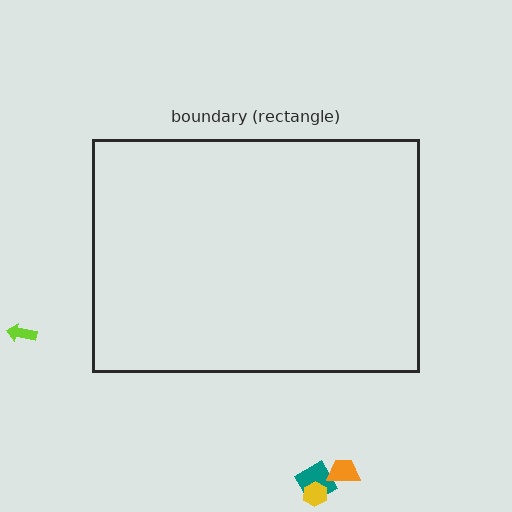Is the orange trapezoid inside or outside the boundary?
Outside.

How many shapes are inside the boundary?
0 inside, 4 outside.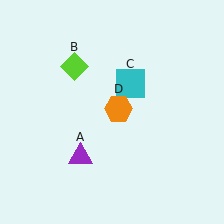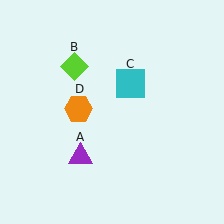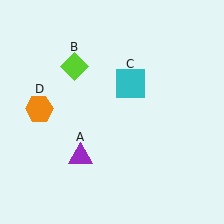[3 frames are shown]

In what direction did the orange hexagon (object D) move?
The orange hexagon (object D) moved left.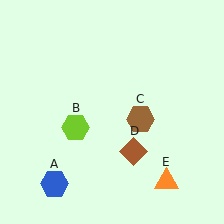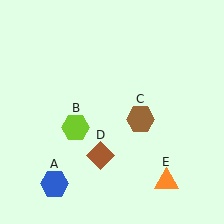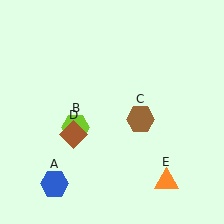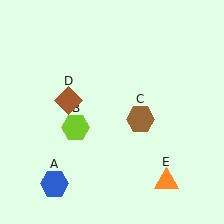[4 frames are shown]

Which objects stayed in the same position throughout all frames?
Blue hexagon (object A) and lime hexagon (object B) and brown hexagon (object C) and orange triangle (object E) remained stationary.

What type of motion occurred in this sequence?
The brown diamond (object D) rotated clockwise around the center of the scene.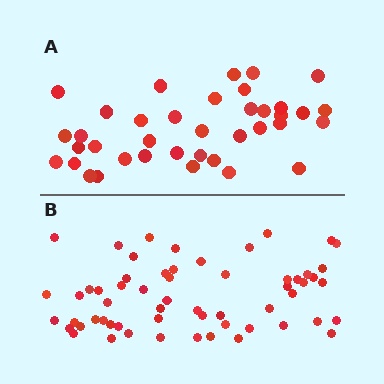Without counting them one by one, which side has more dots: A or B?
Region B (the bottom region) has more dots.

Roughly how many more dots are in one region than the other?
Region B has approximately 20 more dots than region A.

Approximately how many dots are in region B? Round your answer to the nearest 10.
About 60 dots. (The exact count is 59, which rounds to 60.)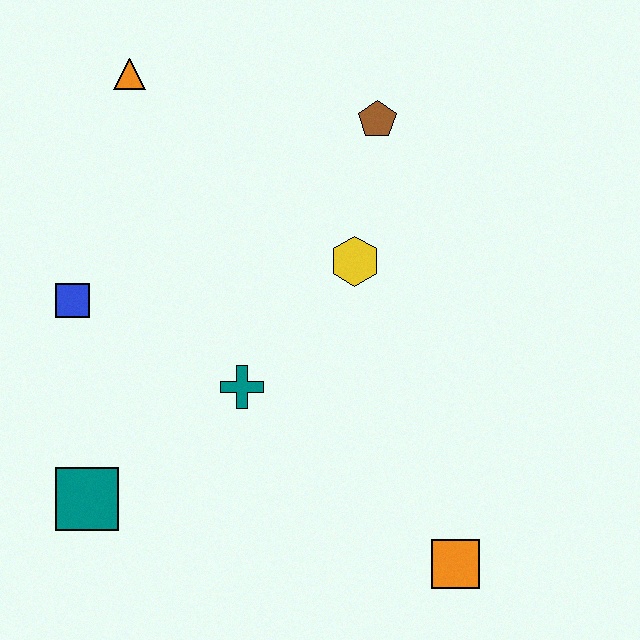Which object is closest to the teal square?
The teal cross is closest to the teal square.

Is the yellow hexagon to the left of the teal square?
No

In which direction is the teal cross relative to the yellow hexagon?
The teal cross is below the yellow hexagon.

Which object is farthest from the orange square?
The orange triangle is farthest from the orange square.